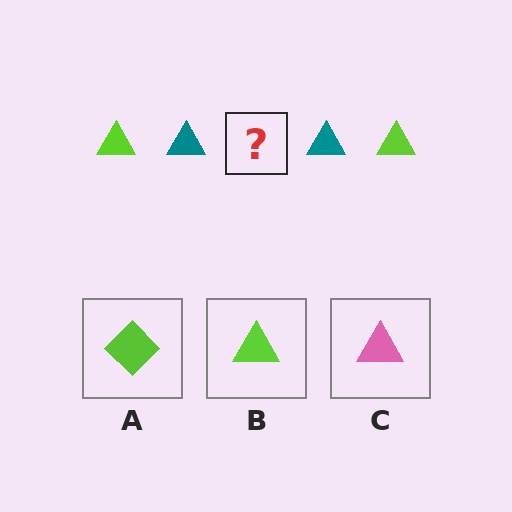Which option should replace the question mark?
Option B.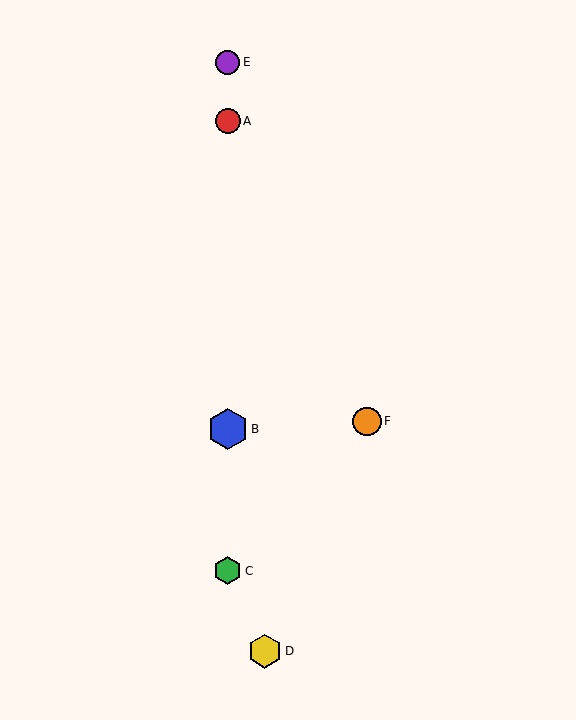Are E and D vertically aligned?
No, E is at x≈228 and D is at x≈265.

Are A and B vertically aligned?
Yes, both are at x≈228.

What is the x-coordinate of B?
Object B is at x≈228.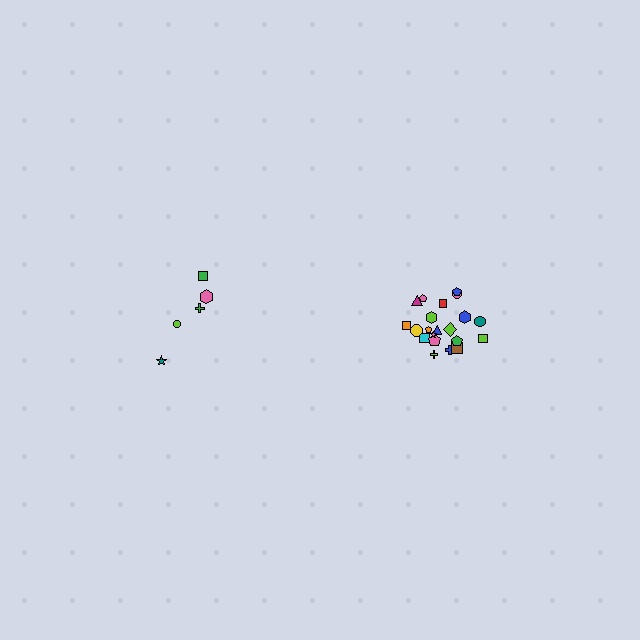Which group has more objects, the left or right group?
The right group.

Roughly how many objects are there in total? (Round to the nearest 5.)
Roughly 25 objects in total.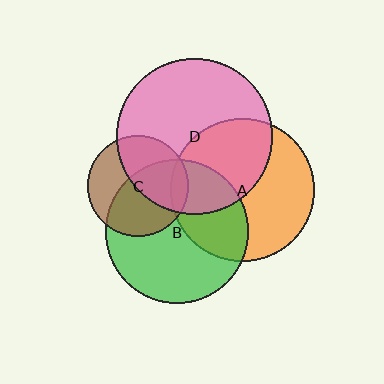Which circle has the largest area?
Circle D (pink).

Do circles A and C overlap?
Yes.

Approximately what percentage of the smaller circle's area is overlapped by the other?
Approximately 10%.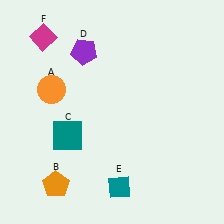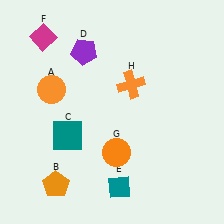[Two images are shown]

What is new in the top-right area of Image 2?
An orange cross (H) was added in the top-right area of Image 2.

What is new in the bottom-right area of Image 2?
An orange circle (G) was added in the bottom-right area of Image 2.